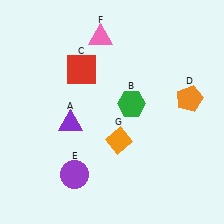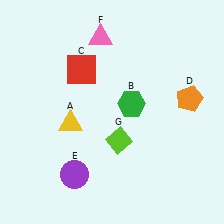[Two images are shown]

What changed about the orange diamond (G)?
In Image 1, G is orange. In Image 2, it changed to lime.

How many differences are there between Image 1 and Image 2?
There are 2 differences between the two images.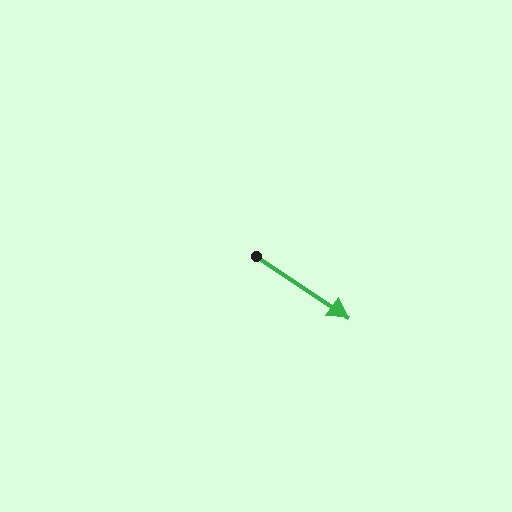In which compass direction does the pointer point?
Southeast.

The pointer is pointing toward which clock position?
Roughly 4 o'clock.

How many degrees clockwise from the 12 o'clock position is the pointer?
Approximately 124 degrees.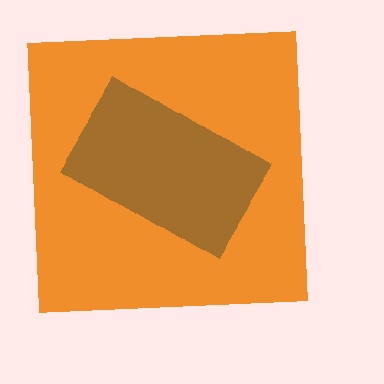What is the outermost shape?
The orange square.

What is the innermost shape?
The brown rectangle.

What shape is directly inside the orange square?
The brown rectangle.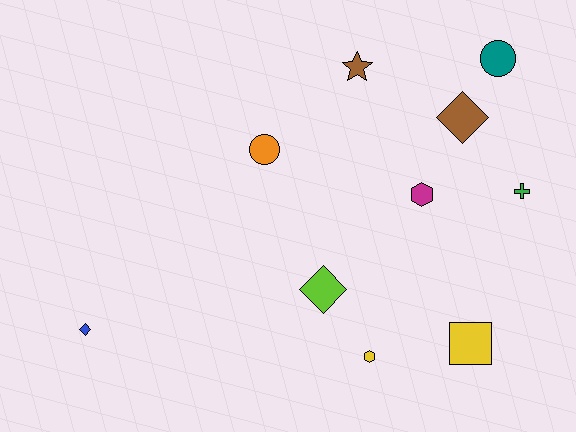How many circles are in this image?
There are 2 circles.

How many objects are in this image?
There are 10 objects.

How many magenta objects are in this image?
There is 1 magenta object.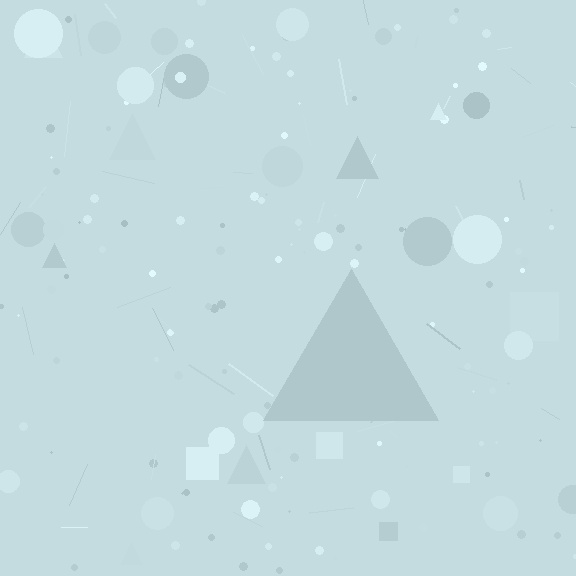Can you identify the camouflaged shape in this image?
The camouflaged shape is a triangle.